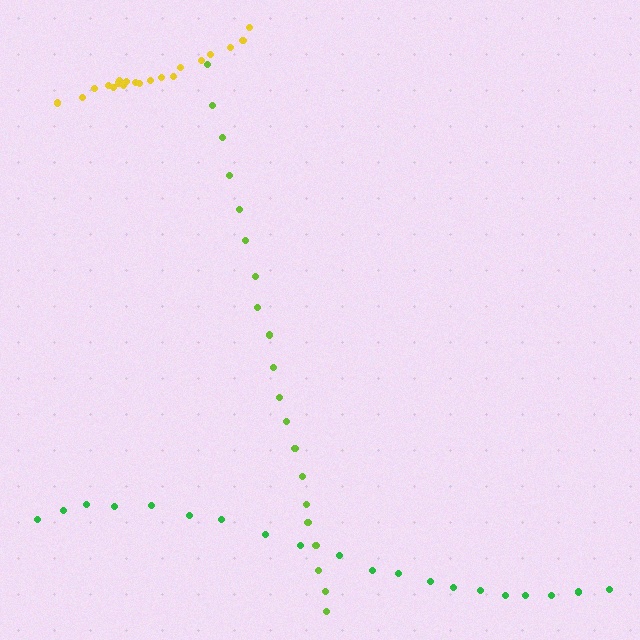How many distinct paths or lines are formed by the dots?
There are 3 distinct paths.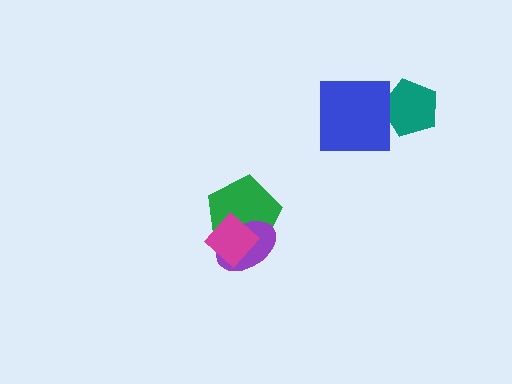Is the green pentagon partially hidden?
Yes, it is partially covered by another shape.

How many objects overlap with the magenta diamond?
2 objects overlap with the magenta diamond.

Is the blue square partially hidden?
No, no other shape covers it.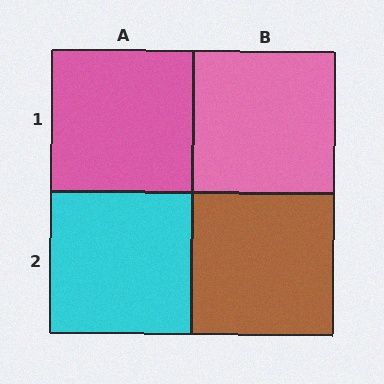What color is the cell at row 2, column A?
Cyan.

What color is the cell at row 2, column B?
Brown.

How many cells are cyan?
1 cell is cyan.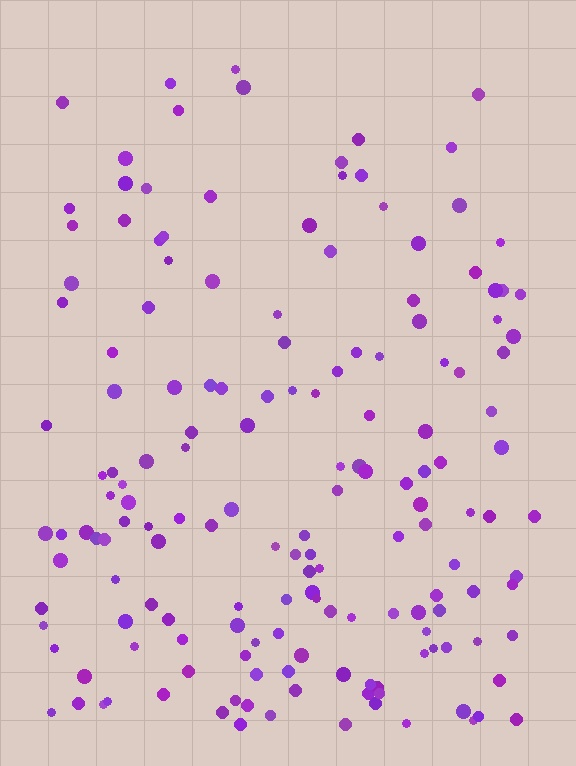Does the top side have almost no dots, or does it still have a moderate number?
Still a moderate number, just noticeably fewer than the bottom.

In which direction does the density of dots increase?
From top to bottom, with the bottom side densest.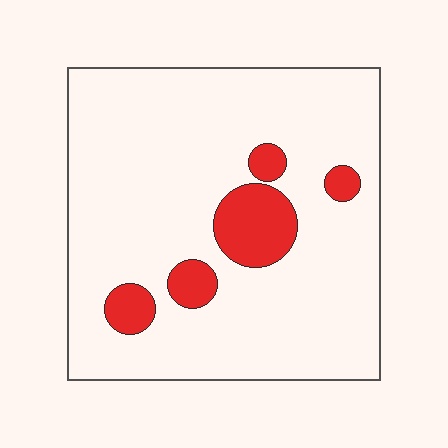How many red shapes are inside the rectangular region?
5.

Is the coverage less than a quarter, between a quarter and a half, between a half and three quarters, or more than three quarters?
Less than a quarter.